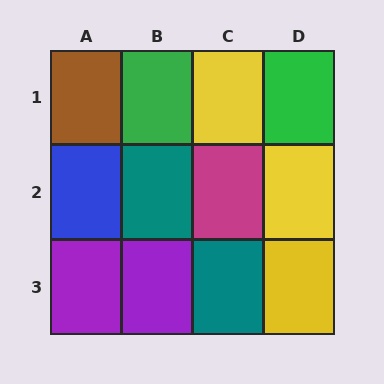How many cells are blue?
1 cell is blue.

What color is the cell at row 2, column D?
Yellow.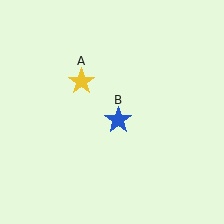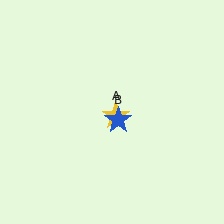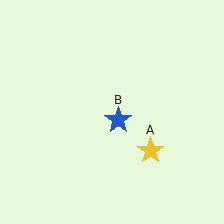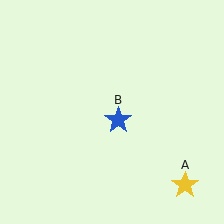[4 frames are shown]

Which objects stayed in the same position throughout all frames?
Blue star (object B) remained stationary.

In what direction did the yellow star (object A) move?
The yellow star (object A) moved down and to the right.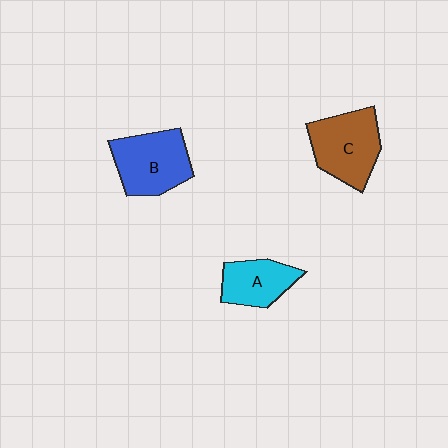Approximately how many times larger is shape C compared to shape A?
Approximately 1.4 times.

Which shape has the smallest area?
Shape A (cyan).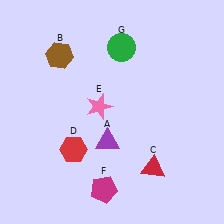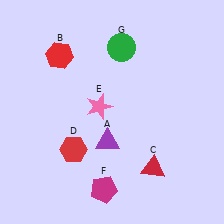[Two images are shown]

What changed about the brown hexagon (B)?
In Image 1, B is brown. In Image 2, it changed to red.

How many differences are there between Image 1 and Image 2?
There is 1 difference between the two images.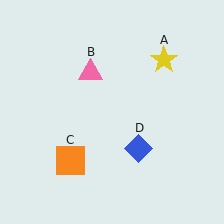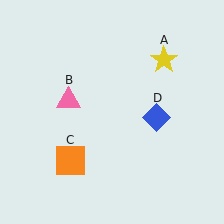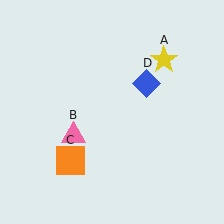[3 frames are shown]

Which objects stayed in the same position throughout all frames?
Yellow star (object A) and orange square (object C) remained stationary.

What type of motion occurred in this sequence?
The pink triangle (object B), blue diamond (object D) rotated counterclockwise around the center of the scene.